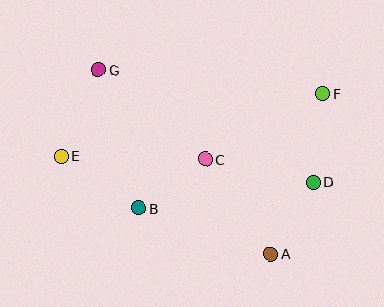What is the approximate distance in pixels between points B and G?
The distance between B and G is approximately 144 pixels.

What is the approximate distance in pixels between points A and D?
The distance between A and D is approximately 83 pixels.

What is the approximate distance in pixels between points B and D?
The distance between B and D is approximately 176 pixels.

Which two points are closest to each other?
Points B and C are closest to each other.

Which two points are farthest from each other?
Points E and F are farthest from each other.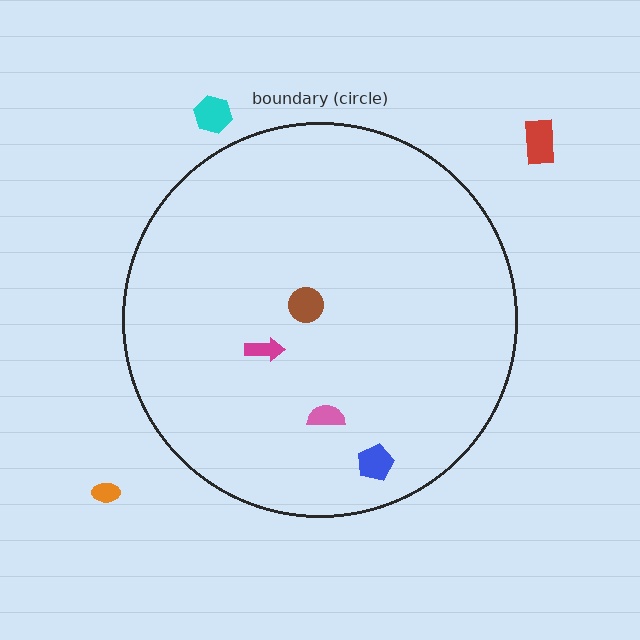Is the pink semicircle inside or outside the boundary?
Inside.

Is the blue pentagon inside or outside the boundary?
Inside.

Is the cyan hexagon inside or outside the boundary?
Outside.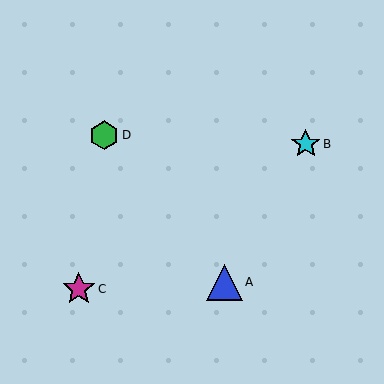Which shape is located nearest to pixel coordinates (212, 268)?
The blue triangle (labeled A) at (224, 282) is nearest to that location.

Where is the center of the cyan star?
The center of the cyan star is at (306, 144).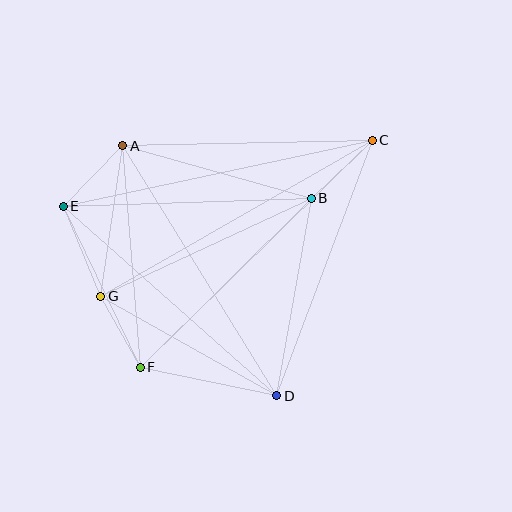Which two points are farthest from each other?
Points C and F are farthest from each other.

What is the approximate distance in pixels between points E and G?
The distance between E and G is approximately 98 pixels.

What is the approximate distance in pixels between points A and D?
The distance between A and D is approximately 294 pixels.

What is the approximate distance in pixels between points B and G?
The distance between B and G is approximately 232 pixels.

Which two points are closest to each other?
Points F and G are closest to each other.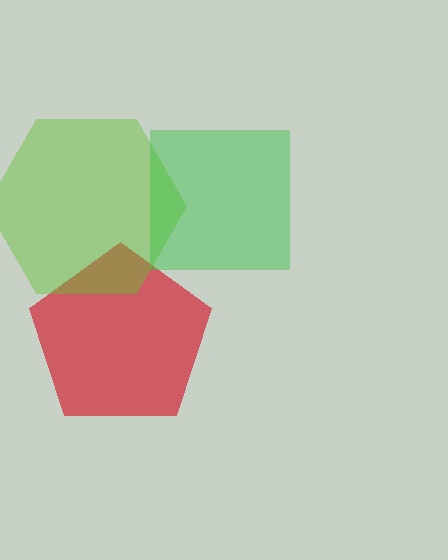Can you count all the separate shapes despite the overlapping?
Yes, there are 3 separate shapes.